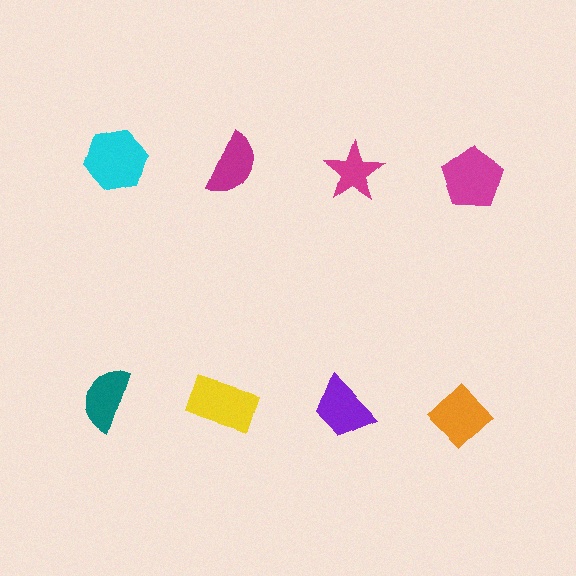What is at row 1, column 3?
A magenta star.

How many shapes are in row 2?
4 shapes.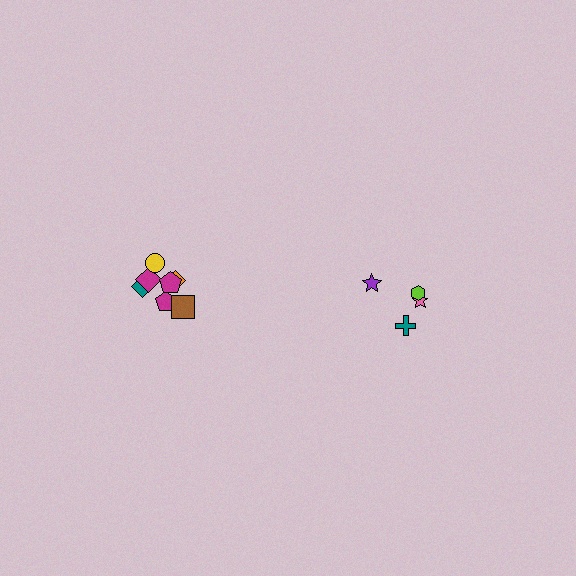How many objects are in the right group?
There are 4 objects.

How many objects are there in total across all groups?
There are 11 objects.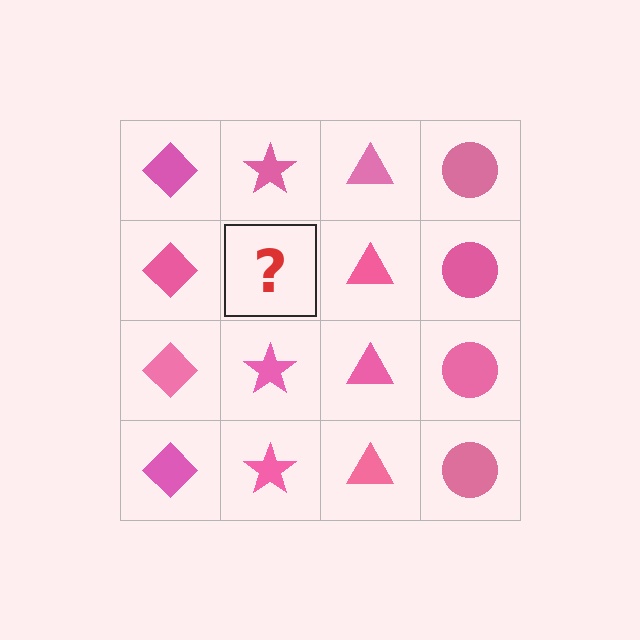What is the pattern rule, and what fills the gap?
The rule is that each column has a consistent shape. The gap should be filled with a pink star.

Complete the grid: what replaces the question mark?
The question mark should be replaced with a pink star.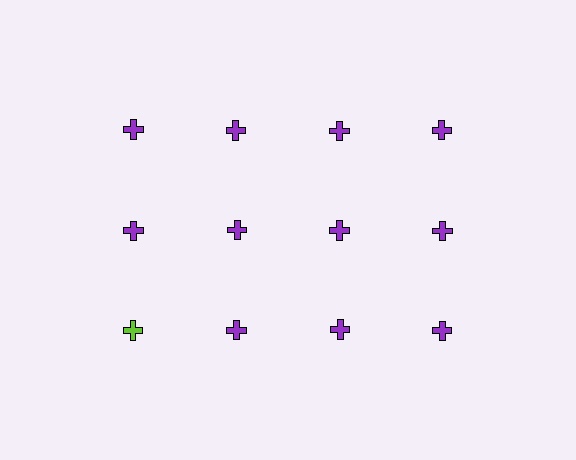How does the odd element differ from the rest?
It has a different color: lime instead of purple.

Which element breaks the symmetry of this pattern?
The lime cross in the third row, leftmost column breaks the symmetry. All other shapes are purple crosses.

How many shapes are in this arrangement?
There are 12 shapes arranged in a grid pattern.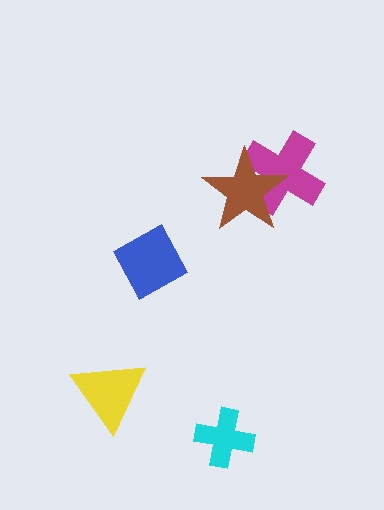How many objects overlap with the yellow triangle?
0 objects overlap with the yellow triangle.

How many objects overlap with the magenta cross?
1 object overlaps with the magenta cross.